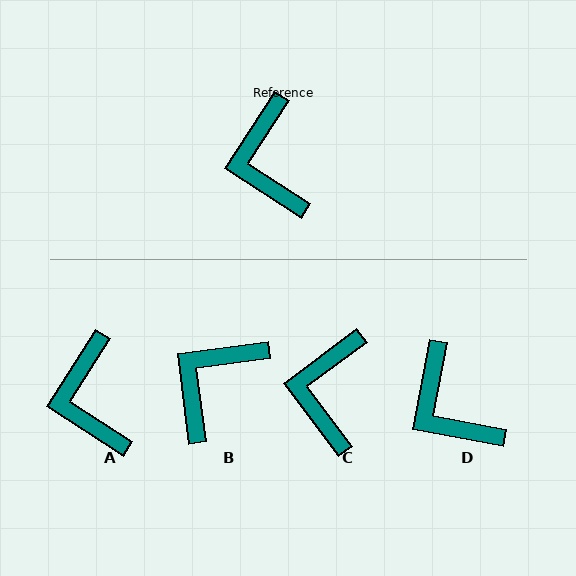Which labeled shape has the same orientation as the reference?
A.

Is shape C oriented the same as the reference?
No, it is off by about 20 degrees.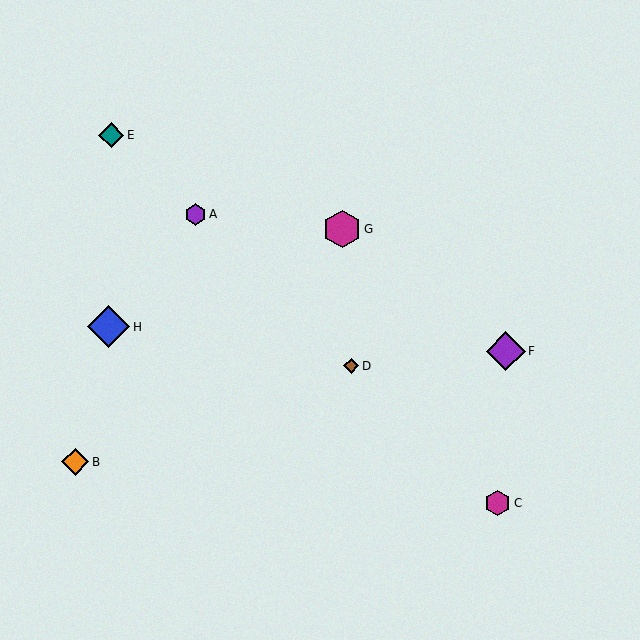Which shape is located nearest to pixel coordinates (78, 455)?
The orange diamond (labeled B) at (75, 462) is nearest to that location.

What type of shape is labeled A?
Shape A is a purple hexagon.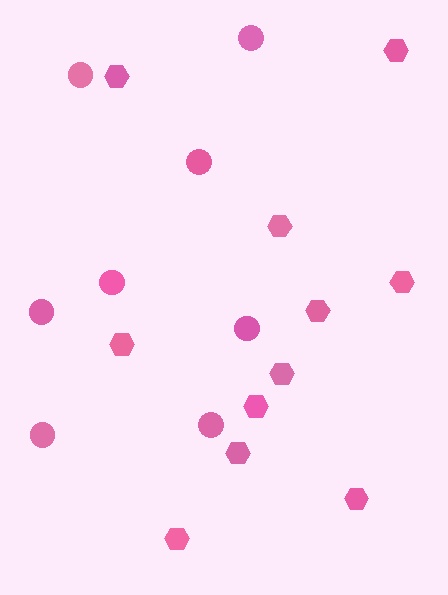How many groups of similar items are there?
There are 2 groups: one group of circles (8) and one group of hexagons (11).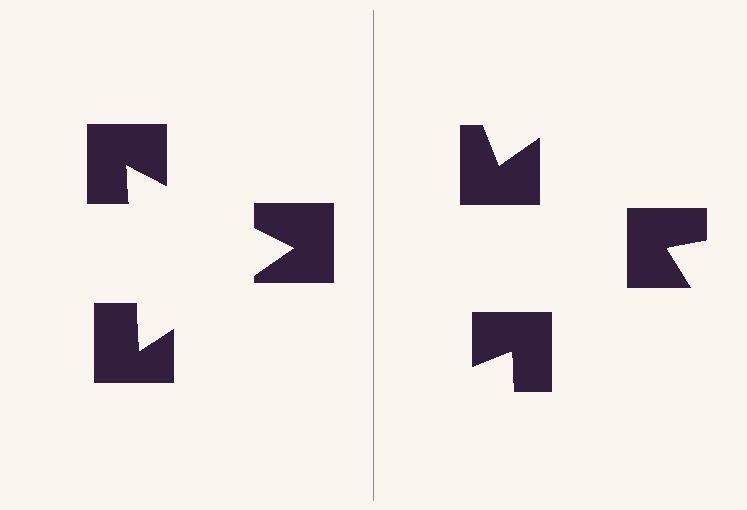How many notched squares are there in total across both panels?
6 — 3 on each side.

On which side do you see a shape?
An illusory triangle appears on the left side. On the right side the wedge cuts are rotated, so no coherent shape forms.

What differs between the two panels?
The notched squares are positioned identically on both sides; only the wedge orientations differ. On the left they align to a triangle; on the right they are misaligned.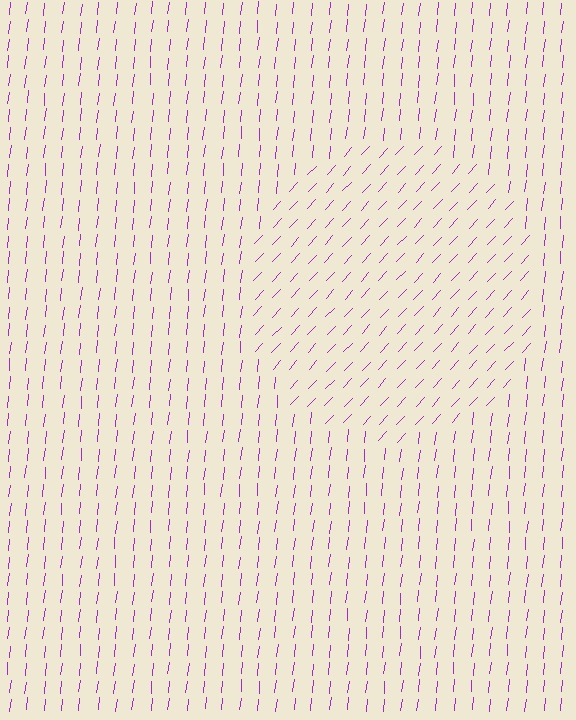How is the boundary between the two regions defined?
The boundary is defined purely by a change in line orientation (approximately 37 degrees difference). All lines are the same color and thickness.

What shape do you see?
I see a circle.